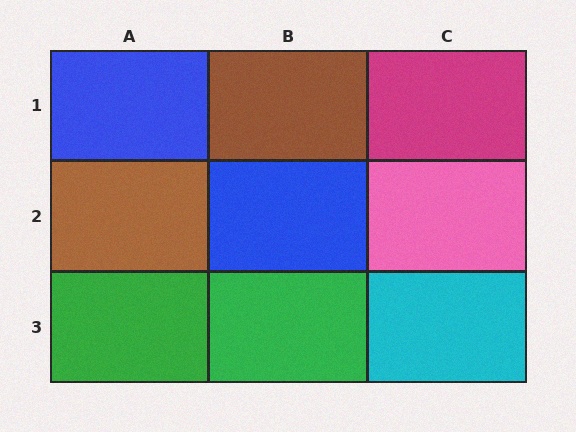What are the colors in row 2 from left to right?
Brown, blue, pink.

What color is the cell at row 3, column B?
Green.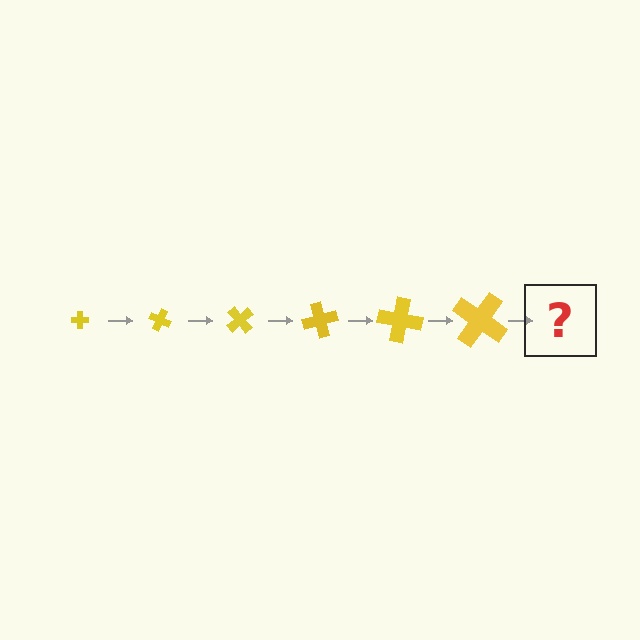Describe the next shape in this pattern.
It should be a cross, larger than the previous one and rotated 150 degrees from the start.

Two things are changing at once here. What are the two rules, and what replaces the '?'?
The two rules are that the cross grows larger each step and it rotates 25 degrees each step. The '?' should be a cross, larger than the previous one and rotated 150 degrees from the start.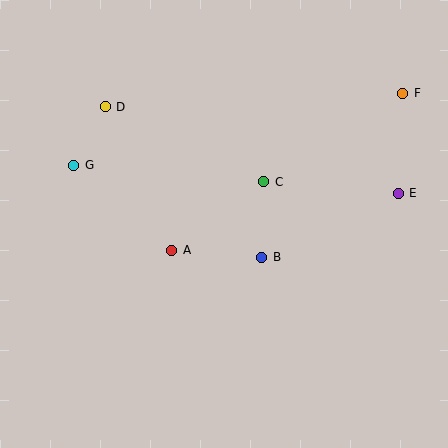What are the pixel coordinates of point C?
Point C is at (264, 182).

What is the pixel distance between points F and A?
The distance between F and A is 279 pixels.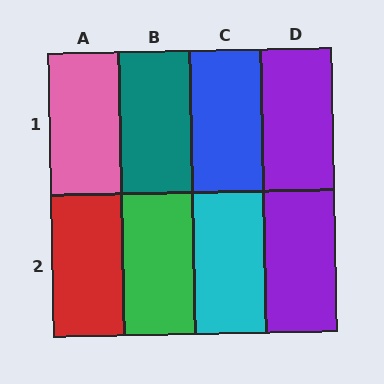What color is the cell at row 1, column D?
Purple.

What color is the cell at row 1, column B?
Teal.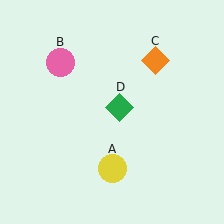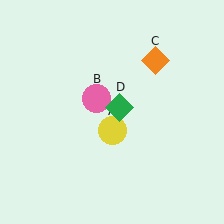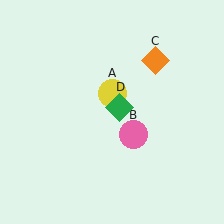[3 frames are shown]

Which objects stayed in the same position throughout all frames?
Orange diamond (object C) and green diamond (object D) remained stationary.